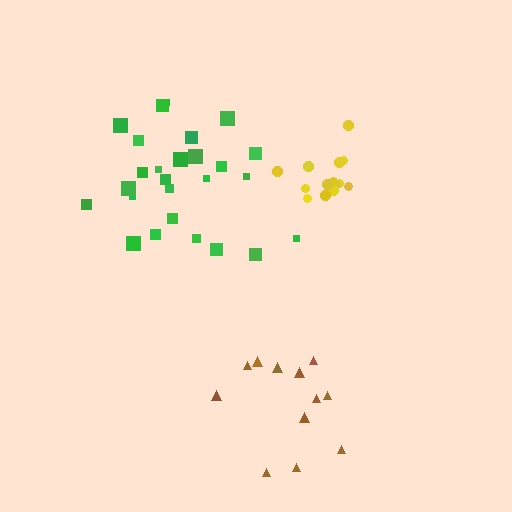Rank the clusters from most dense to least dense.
yellow, green, brown.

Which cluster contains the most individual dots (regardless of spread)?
Green (27).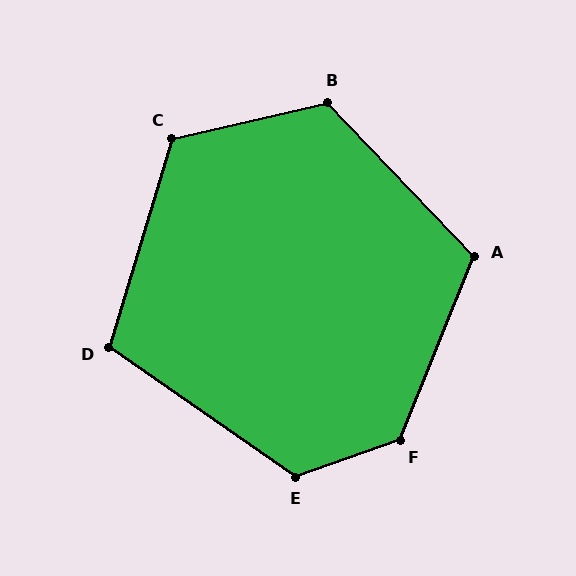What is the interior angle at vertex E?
Approximately 126 degrees (obtuse).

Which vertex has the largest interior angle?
F, at approximately 131 degrees.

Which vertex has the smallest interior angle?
D, at approximately 108 degrees.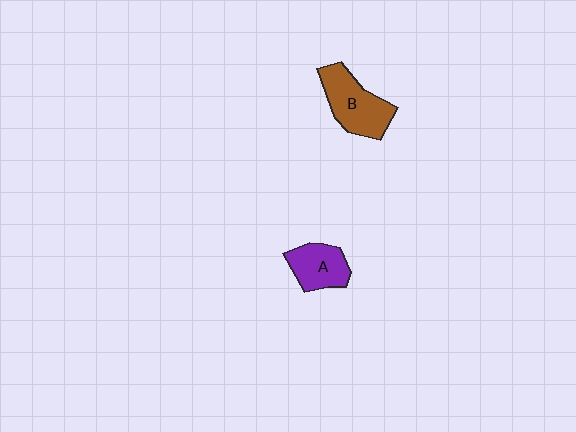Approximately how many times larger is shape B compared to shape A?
Approximately 1.4 times.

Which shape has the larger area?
Shape B (brown).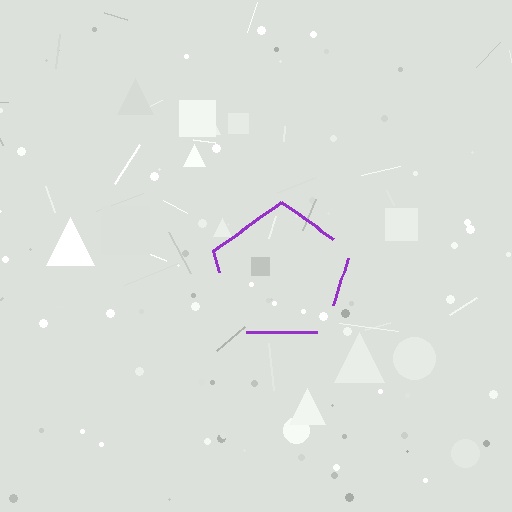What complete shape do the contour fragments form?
The contour fragments form a pentagon.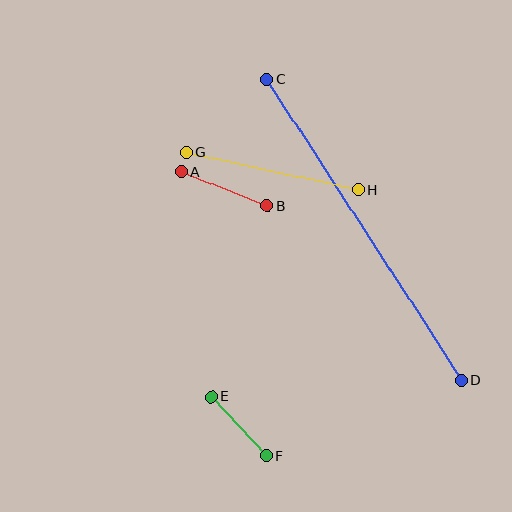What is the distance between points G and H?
The distance is approximately 177 pixels.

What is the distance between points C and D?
The distance is approximately 359 pixels.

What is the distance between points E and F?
The distance is approximately 81 pixels.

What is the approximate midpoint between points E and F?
The midpoint is at approximately (239, 426) pixels.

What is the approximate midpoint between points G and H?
The midpoint is at approximately (272, 171) pixels.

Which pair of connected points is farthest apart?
Points C and D are farthest apart.